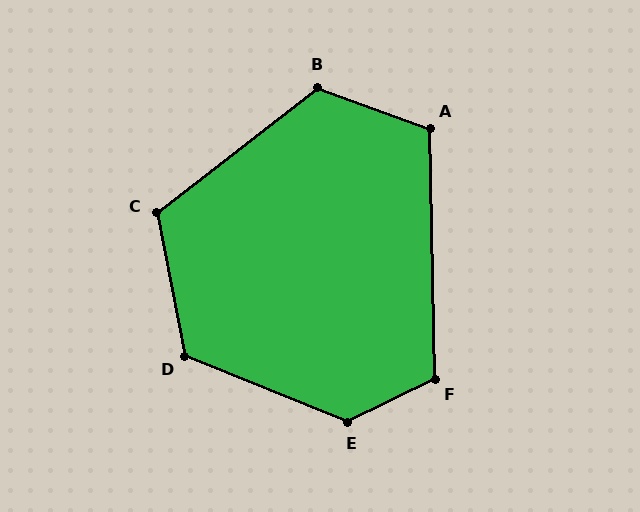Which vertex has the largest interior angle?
E, at approximately 132 degrees.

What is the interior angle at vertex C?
Approximately 117 degrees (obtuse).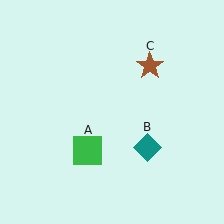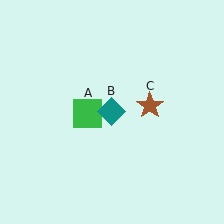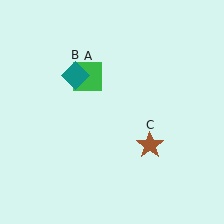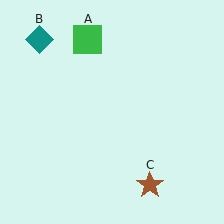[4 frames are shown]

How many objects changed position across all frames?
3 objects changed position: green square (object A), teal diamond (object B), brown star (object C).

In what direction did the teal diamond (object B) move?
The teal diamond (object B) moved up and to the left.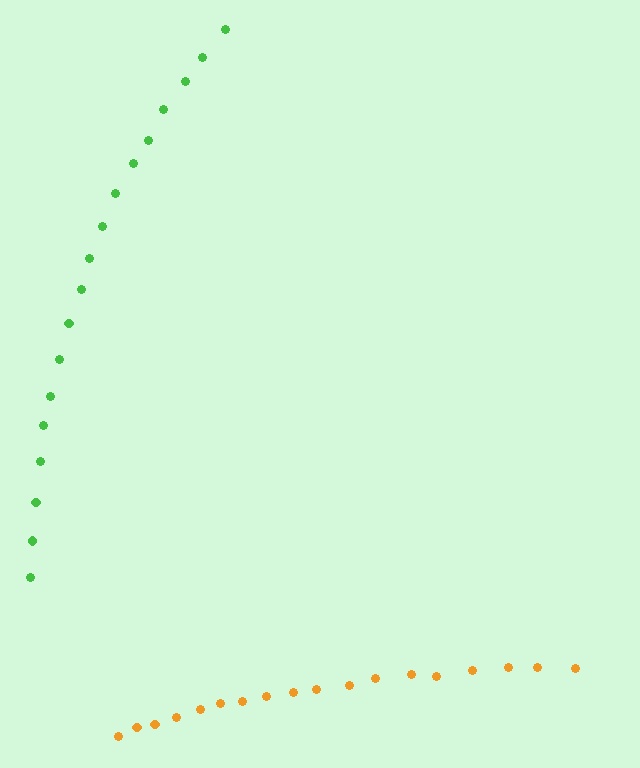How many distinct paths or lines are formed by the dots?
There are 2 distinct paths.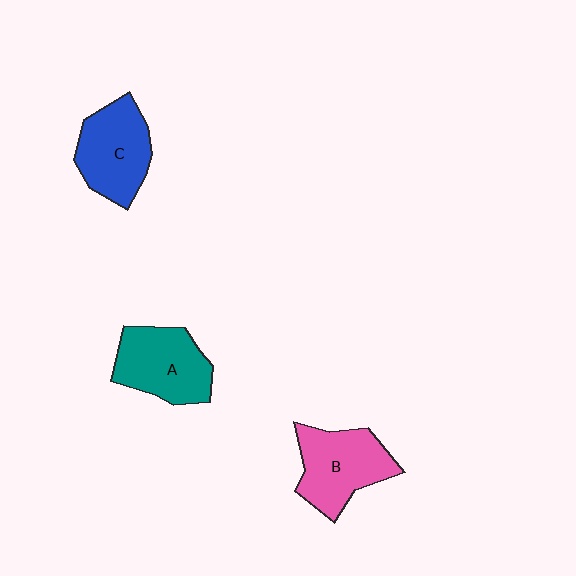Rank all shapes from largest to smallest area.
From largest to smallest: B (pink), A (teal), C (blue).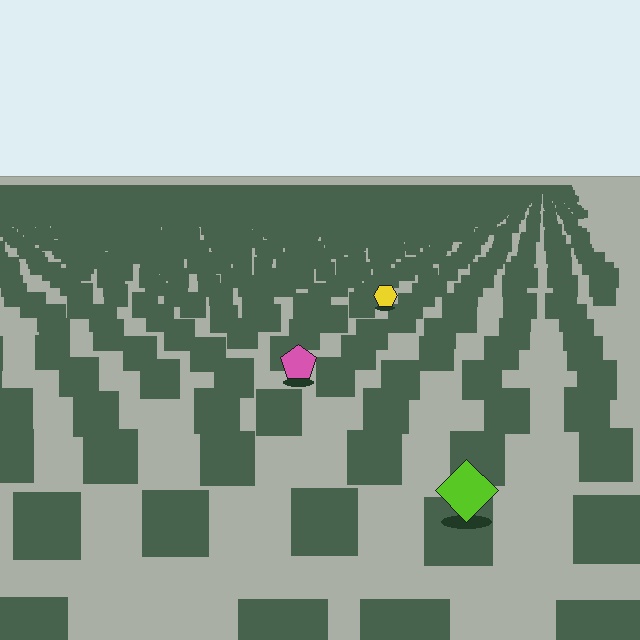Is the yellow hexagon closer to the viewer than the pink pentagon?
No. The pink pentagon is closer — you can tell from the texture gradient: the ground texture is coarser near it.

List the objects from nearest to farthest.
From nearest to farthest: the lime diamond, the pink pentagon, the yellow hexagon.